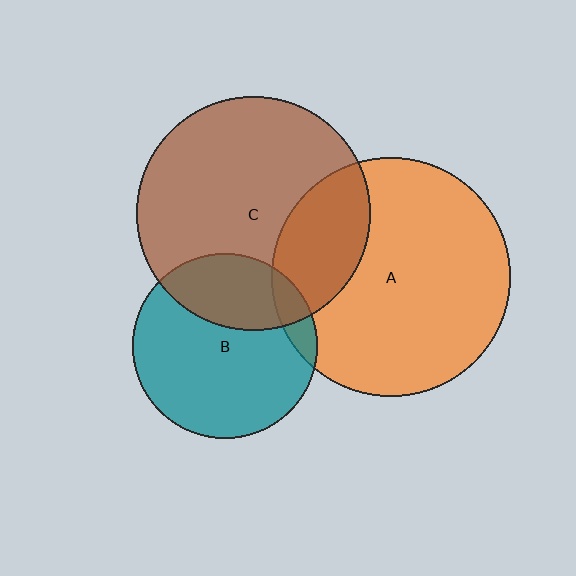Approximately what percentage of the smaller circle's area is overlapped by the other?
Approximately 10%.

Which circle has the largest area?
Circle A (orange).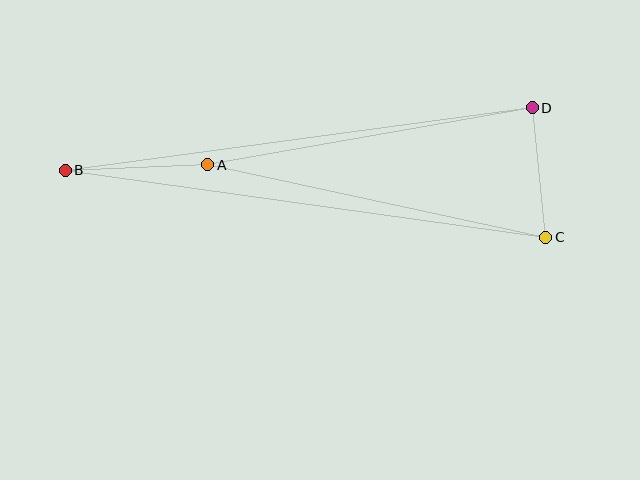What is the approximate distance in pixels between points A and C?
The distance between A and C is approximately 346 pixels.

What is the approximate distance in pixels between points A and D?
The distance between A and D is approximately 329 pixels.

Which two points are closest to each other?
Points C and D are closest to each other.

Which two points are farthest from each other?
Points B and C are farthest from each other.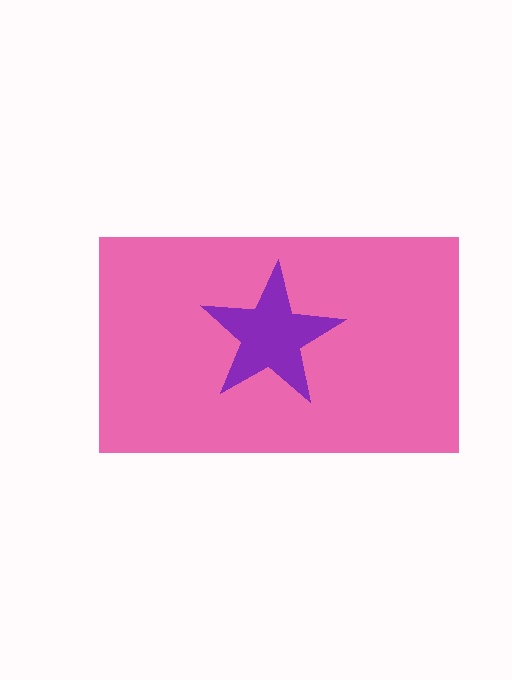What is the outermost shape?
The pink rectangle.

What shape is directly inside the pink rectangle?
The purple star.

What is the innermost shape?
The purple star.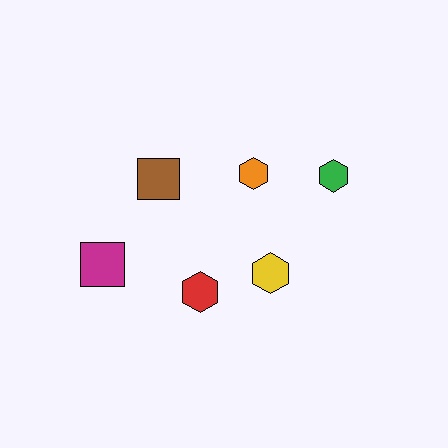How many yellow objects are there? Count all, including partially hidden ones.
There is 1 yellow object.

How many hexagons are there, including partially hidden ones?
There are 4 hexagons.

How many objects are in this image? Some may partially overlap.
There are 6 objects.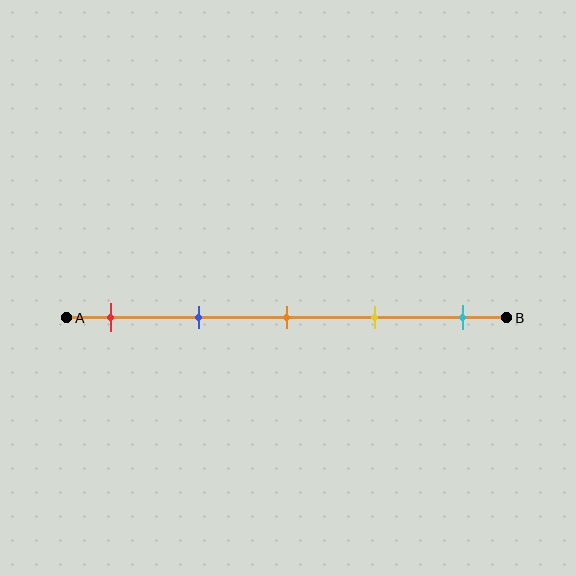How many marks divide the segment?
There are 5 marks dividing the segment.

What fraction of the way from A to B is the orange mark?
The orange mark is approximately 50% (0.5) of the way from A to B.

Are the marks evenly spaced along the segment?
Yes, the marks are approximately evenly spaced.